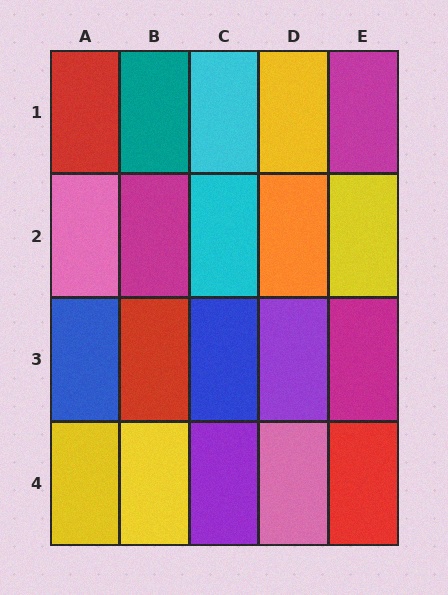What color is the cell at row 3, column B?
Red.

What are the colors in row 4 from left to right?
Yellow, yellow, purple, pink, red.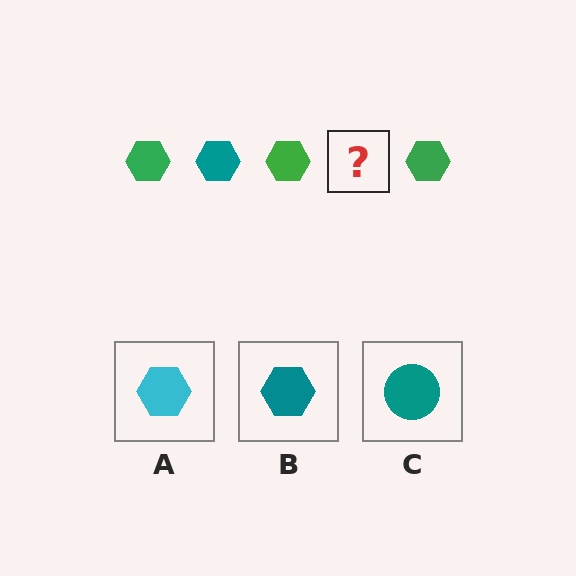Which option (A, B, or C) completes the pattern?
B.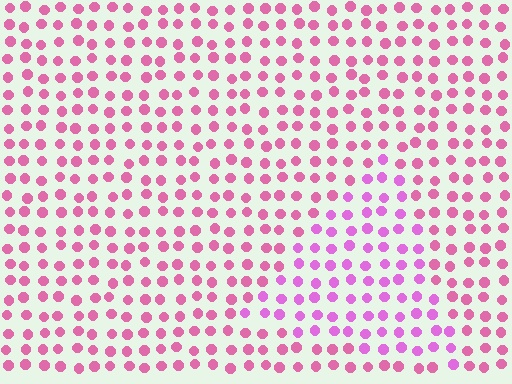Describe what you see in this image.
The image is filled with small pink elements in a uniform arrangement. A triangle-shaped region is visible where the elements are tinted to a slightly different hue, forming a subtle color boundary.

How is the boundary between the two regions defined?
The boundary is defined purely by a slight shift in hue (about 26 degrees). Spacing, size, and orientation are identical on both sides.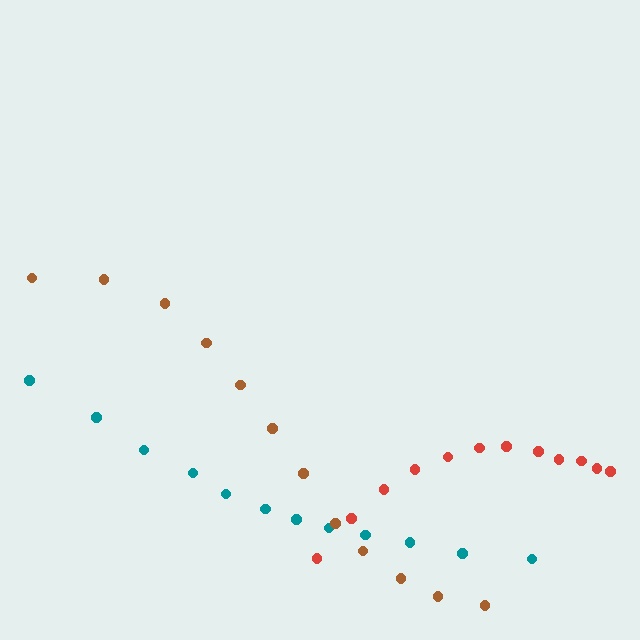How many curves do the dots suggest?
There are 3 distinct paths.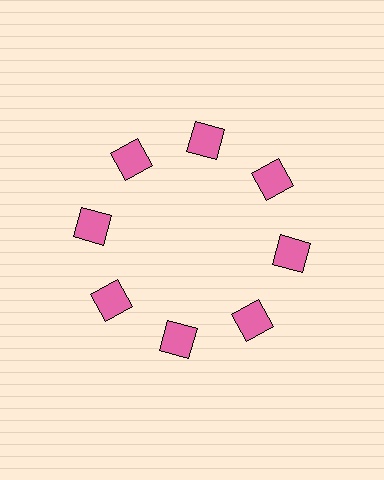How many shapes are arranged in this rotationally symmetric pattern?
There are 8 shapes, arranged in 8 groups of 1.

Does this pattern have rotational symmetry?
Yes, this pattern has 8-fold rotational symmetry. It looks the same after rotating 45 degrees around the center.